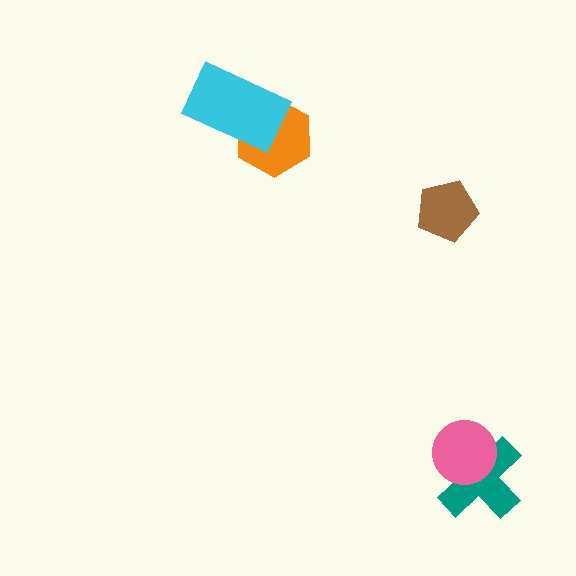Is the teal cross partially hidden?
Yes, it is partially covered by another shape.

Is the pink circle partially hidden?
No, no other shape covers it.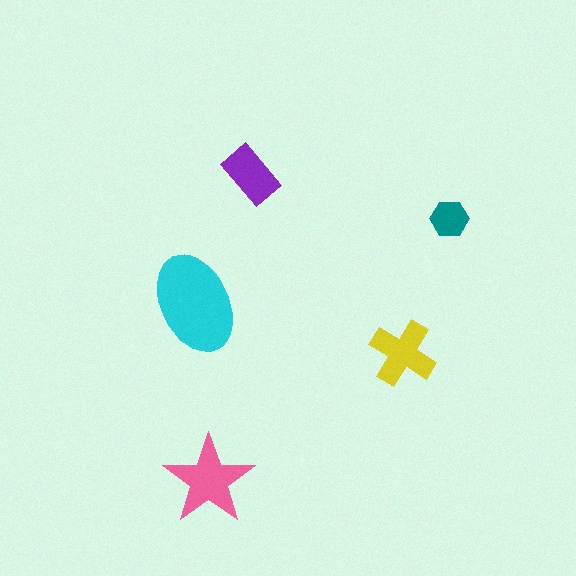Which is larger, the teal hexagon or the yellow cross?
The yellow cross.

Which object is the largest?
The cyan ellipse.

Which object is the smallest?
The teal hexagon.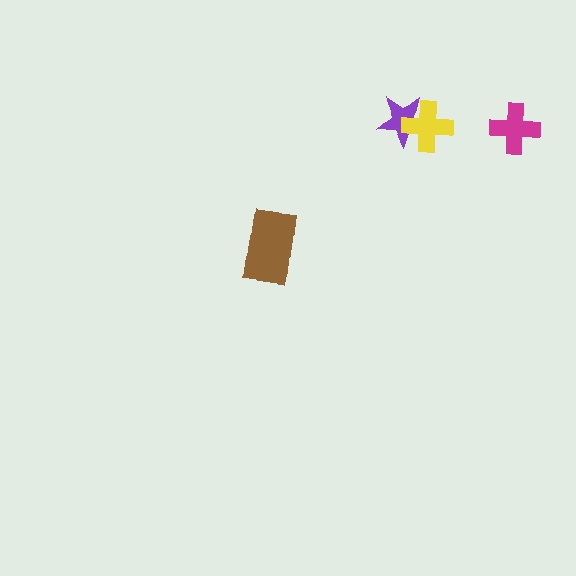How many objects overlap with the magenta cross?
0 objects overlap with the magenta cross.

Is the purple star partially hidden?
Yes, it is partially covered by another shape.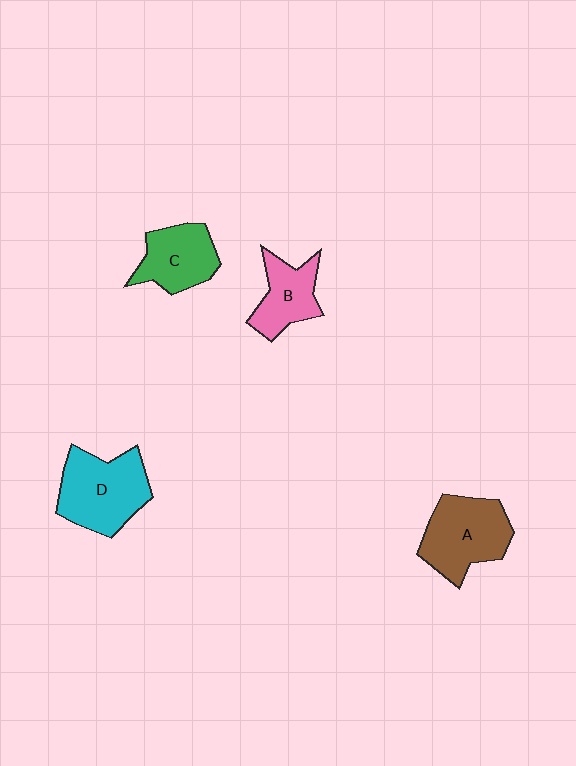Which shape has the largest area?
Shape D (cyan).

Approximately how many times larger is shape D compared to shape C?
Approximately 1.4 times.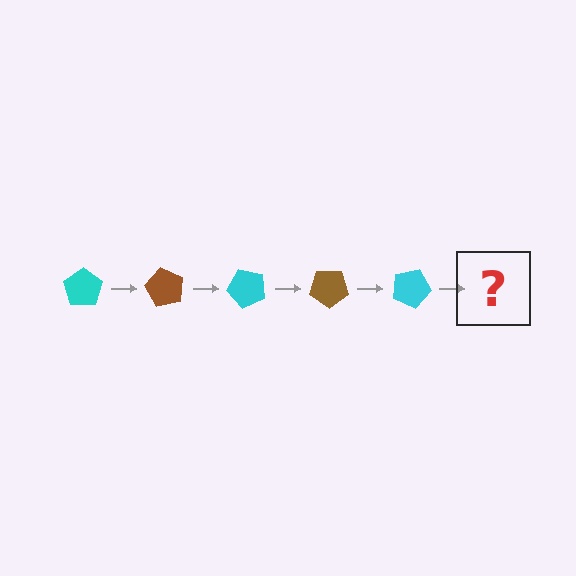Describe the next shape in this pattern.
It should be a brown pentagon, rotated 300 degrees from the start.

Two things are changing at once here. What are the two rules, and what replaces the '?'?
The two rules are that it rotates 60 degrees each step and the color cycles through cyan and brown. The '?' should be a brown pentagon, rotated 300 degrees from the start.